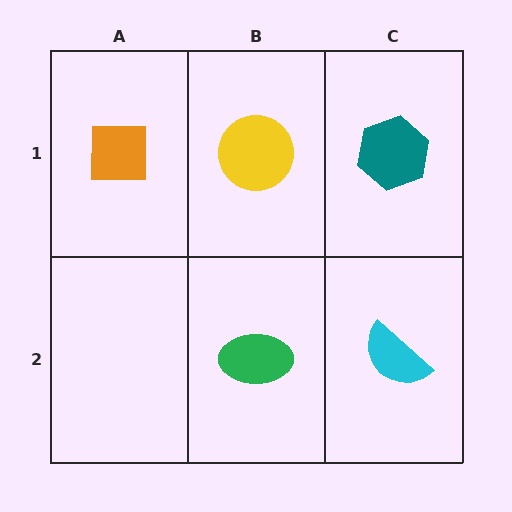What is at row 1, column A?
An orange square.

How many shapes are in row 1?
3 shapes.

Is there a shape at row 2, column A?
No, that cell is empty.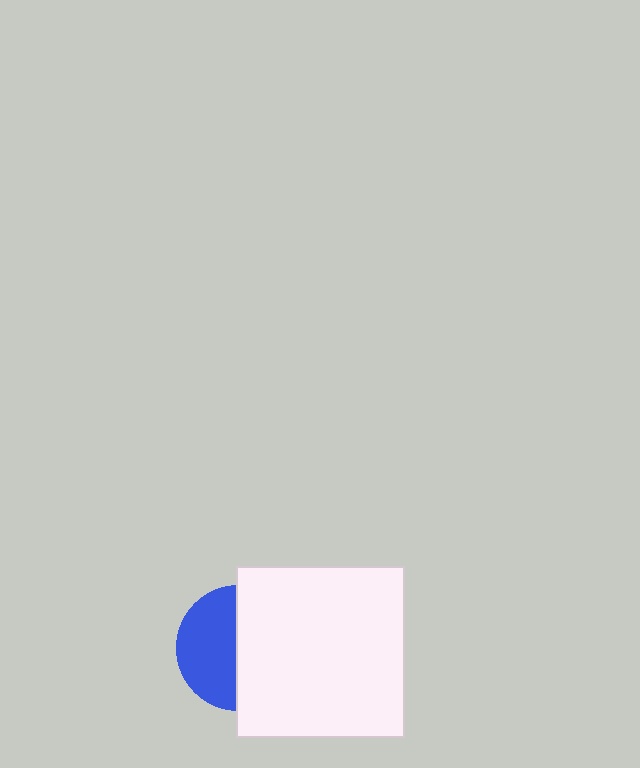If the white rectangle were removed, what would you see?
You would see the complete blue circle.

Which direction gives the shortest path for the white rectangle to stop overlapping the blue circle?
Moving right gives the shortest separation.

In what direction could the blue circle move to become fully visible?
The blue circle could move left. That would shift it out from behind the white rectangle entirely.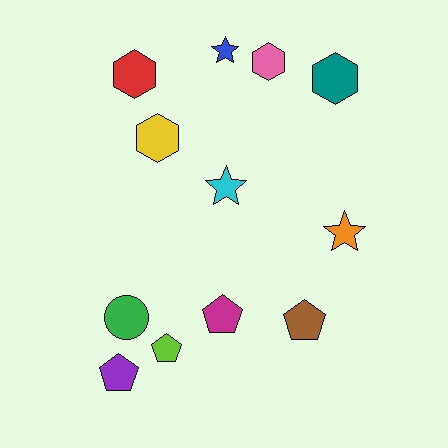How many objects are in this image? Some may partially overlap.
There are 12 objects.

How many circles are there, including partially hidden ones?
There is 1 circle.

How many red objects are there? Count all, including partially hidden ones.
There is 1 red object.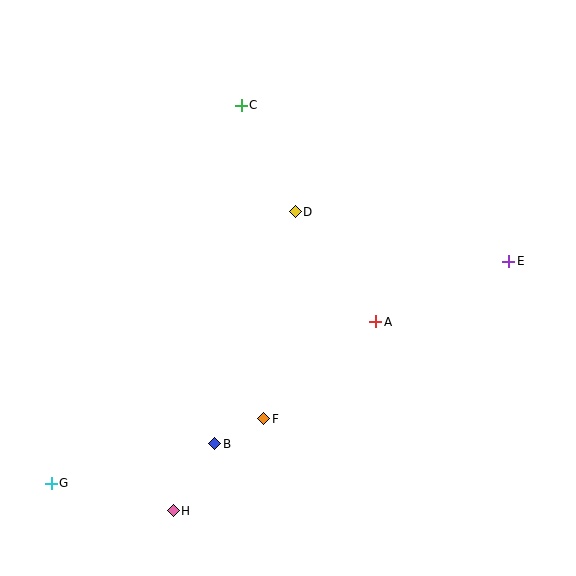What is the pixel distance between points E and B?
The distance between E and B is 346 pixels.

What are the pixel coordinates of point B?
Point B is at (215, 444).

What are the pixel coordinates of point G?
Point G is at (51, 483).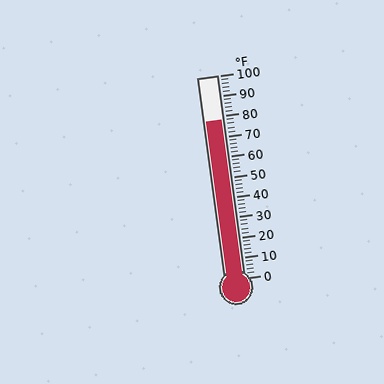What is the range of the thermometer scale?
The thermometer scale ranges from 0°F to 100°F.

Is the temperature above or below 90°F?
The temperature is below 90°F.